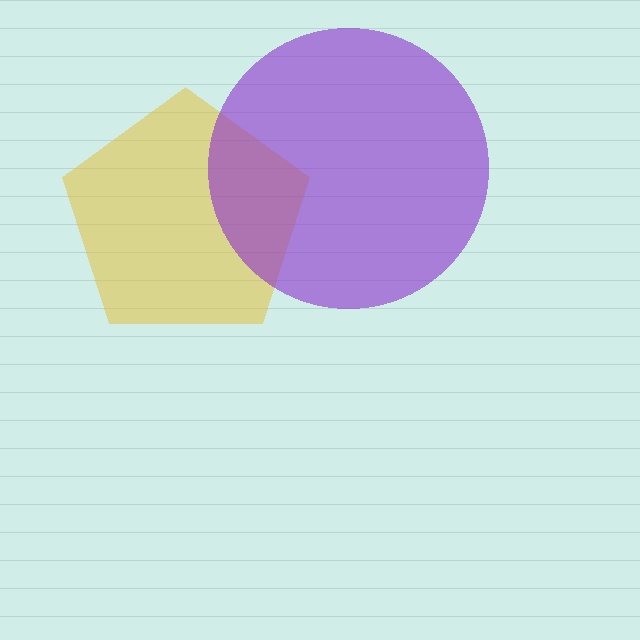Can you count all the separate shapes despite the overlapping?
Yes, there are 2 separate shapes.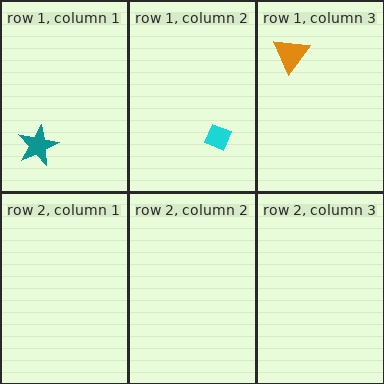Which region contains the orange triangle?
The row 1, column 3 region.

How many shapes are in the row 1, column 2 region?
1.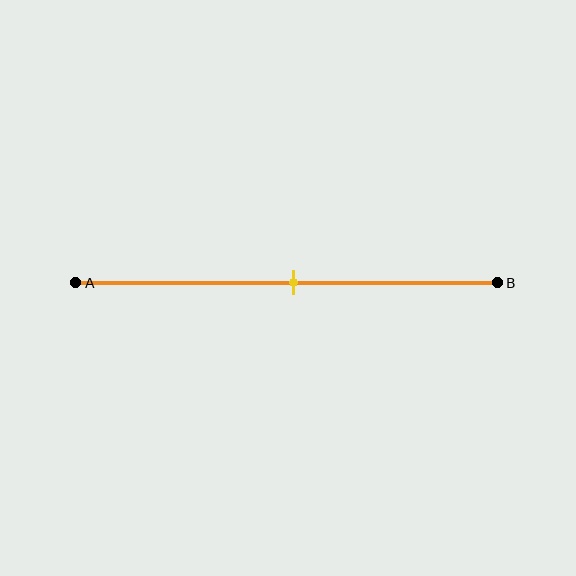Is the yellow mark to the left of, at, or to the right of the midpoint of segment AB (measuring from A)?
The yellow mark is approximately at the midpoint of segment AB.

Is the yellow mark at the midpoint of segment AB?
Yes, the mark is approximately at the midpoint.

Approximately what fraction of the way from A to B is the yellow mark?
The yellow mark is approximately 50% of the way from A to B.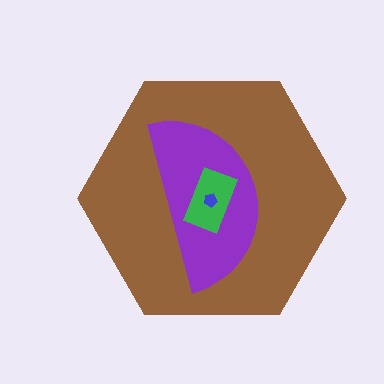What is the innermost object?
The blue pentagon.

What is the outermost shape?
The brown hexagon.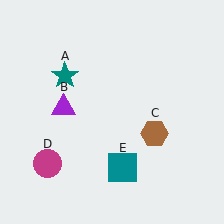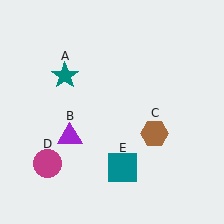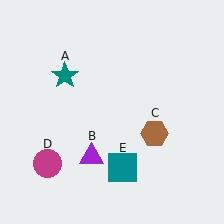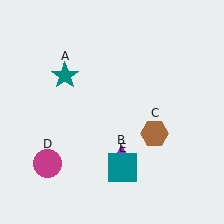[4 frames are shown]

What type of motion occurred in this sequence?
The purple triangle (object B) rotated counterclockwise around the center of the scene.